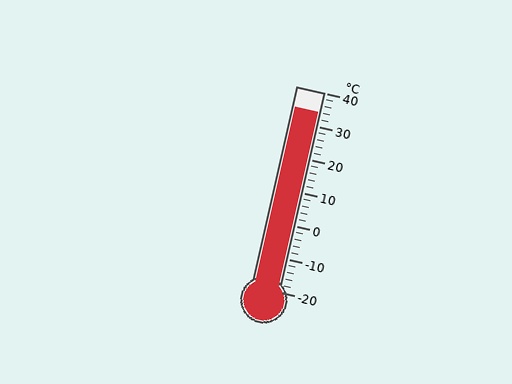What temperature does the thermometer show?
The thermometer shows approximately 34°C.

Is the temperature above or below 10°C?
The temperature is above 10°C.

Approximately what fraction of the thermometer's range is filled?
The thermometer is filled to approximately 90% of its range.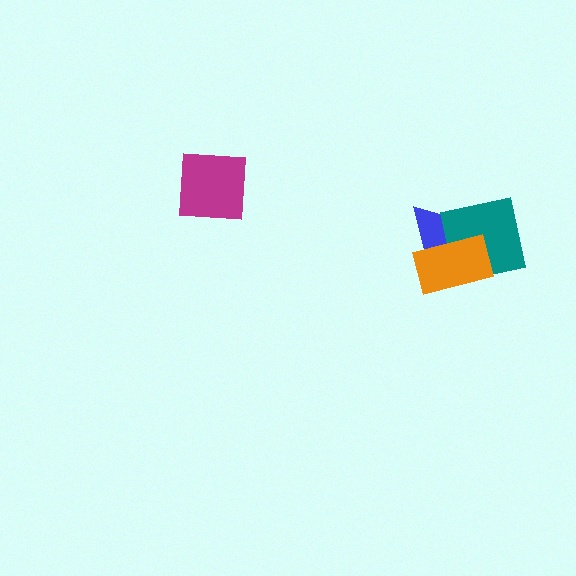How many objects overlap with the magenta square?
0 objects overlap with the magenta square.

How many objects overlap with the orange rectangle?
2 objects overlap with the orange rectangle.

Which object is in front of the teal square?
The orange rectangle is in front of the teal square.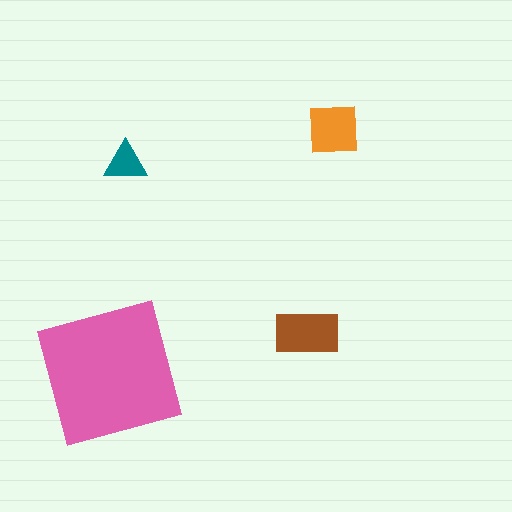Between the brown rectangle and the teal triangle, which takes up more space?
The brown rectangle.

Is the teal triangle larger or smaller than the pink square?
Smaller.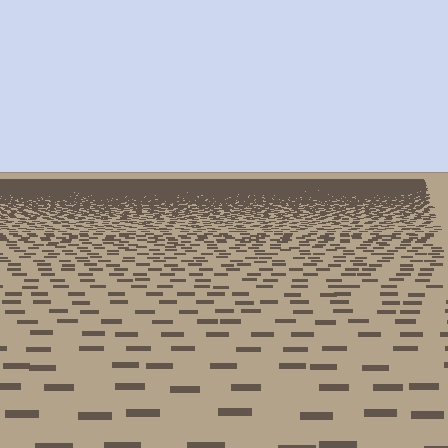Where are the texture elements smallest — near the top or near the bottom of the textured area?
Near the top.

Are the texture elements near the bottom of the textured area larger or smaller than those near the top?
Larger. Near the bottom, elements are closer to the viewer and appear at a bigger on-screen size.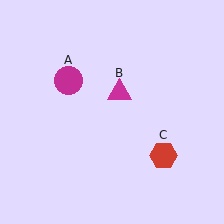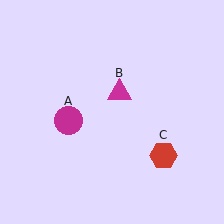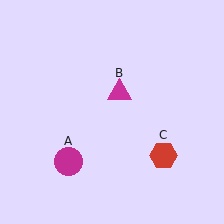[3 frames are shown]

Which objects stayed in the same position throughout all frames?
Magenta triangle (object B) and red hexagon (object C) remained stationary.